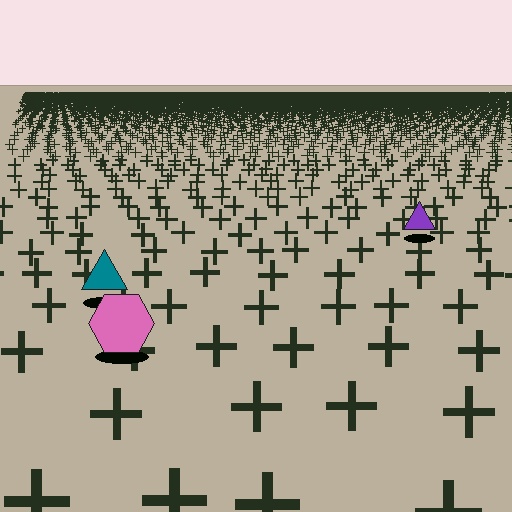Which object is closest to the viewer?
The pink hexagon is closest. The texture marks near it are larger and more spread out.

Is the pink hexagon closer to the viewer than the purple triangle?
Yes. The pink hexagon is closer — you can tell from the texture gradient: the ground texture is coarser near it.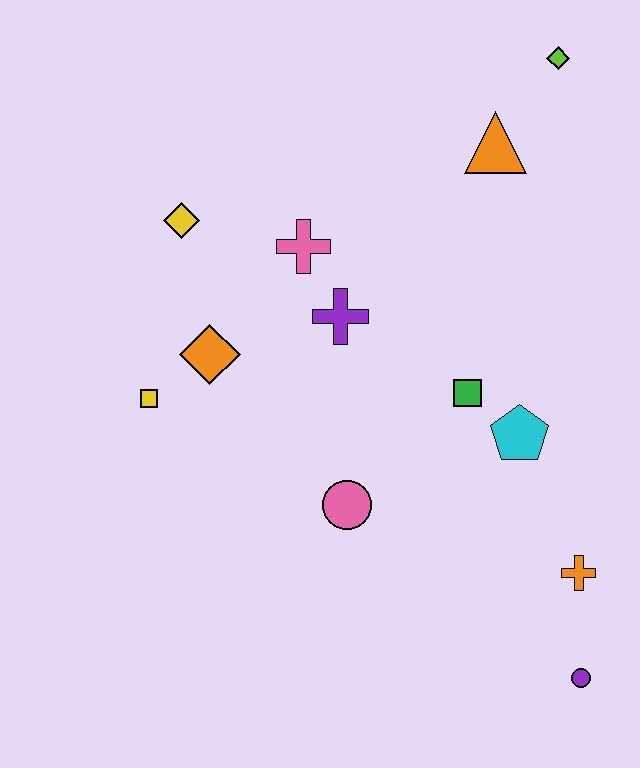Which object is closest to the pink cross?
The purple cross is closest to the pink cross.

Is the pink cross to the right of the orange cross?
No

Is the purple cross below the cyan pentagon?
No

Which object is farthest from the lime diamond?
The purple circle is farthest from the lime diamond.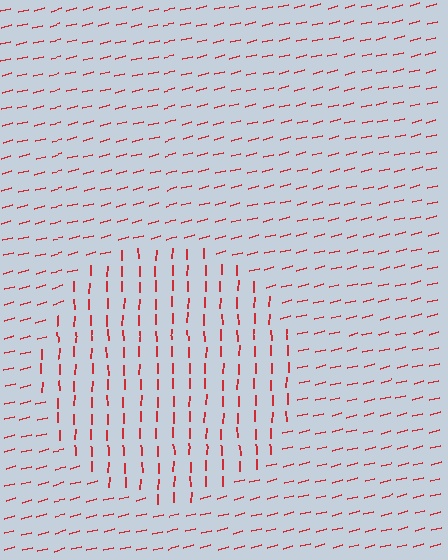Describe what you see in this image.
The image is filled with small red line segments. A circle region in the image has lines oriented differently from the surrounding lines, creating a visible texture boundary.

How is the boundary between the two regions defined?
The boundary is defined purely by a change in line orientation (approximately 74 degrees difference). All lines are the same color and thickness.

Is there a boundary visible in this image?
Yes, there is a texture boundary formed by a change in line orientation.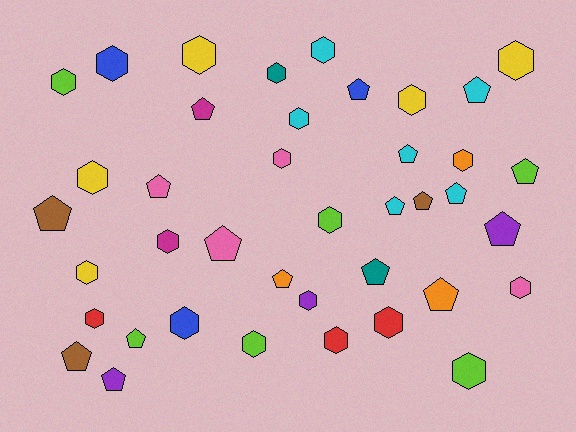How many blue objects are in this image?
There are 3 blue objects.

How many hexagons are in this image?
There are 22 hexagons.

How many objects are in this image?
There are 40 objects.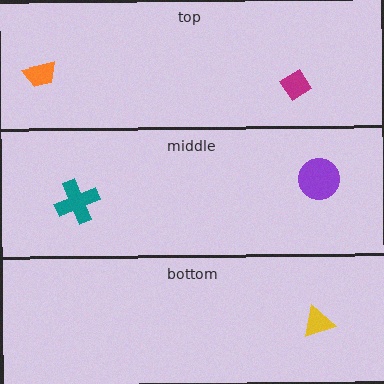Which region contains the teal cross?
The middle region.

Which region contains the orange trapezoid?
The top region.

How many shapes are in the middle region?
2.